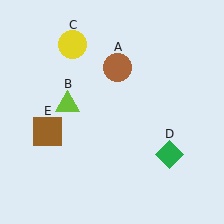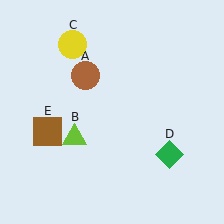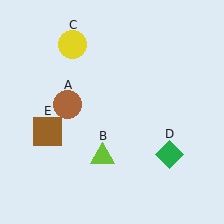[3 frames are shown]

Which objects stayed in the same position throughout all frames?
Yellow circle (object C) and green diamond (object D) and brown square (object E) remained stationary.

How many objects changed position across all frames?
2 objects changed position: brown circle (object A), lime triangle (object B).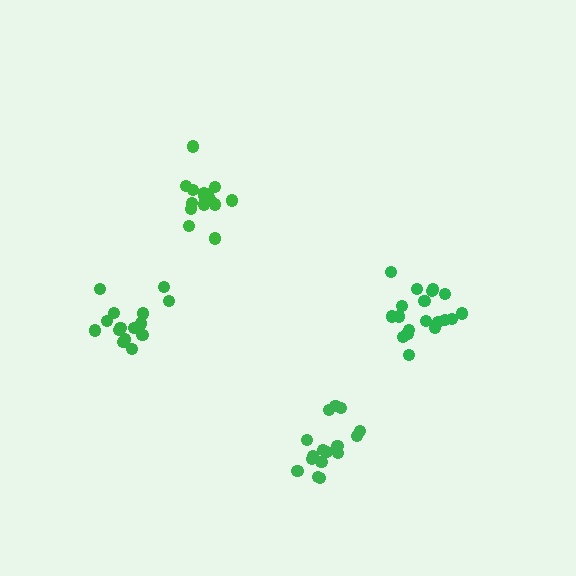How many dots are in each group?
Group 1: 16 dots, Group 2: 19 dots, Group 3: 15 dots, Group 4: 16 dots (66 total).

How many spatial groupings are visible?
There are 4 spatial groupings.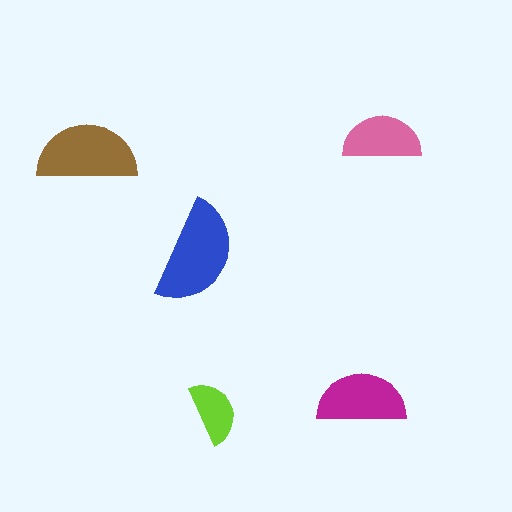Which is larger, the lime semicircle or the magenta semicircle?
The magenta one.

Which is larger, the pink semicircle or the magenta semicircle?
The magenta one.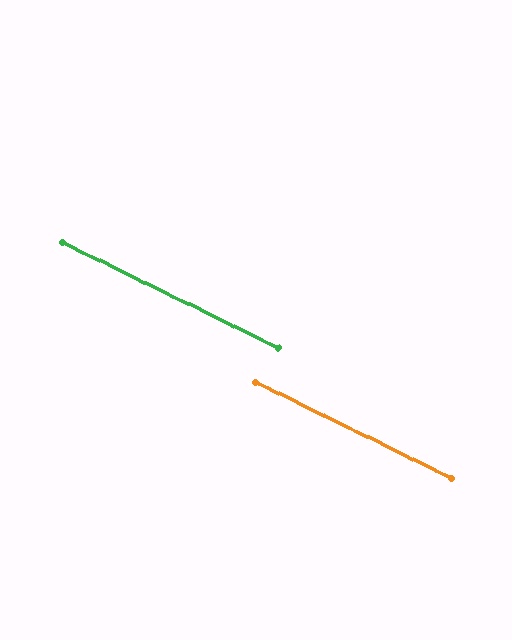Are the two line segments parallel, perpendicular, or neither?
Parallel — their directions differ by only 0.1°.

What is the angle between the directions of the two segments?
Approximately 0 degrees.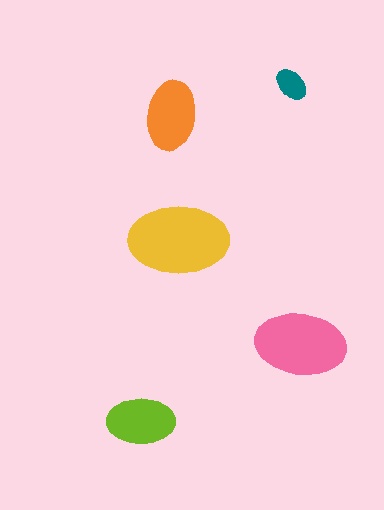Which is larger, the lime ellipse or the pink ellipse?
The pink one.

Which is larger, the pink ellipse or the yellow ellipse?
The yellow one.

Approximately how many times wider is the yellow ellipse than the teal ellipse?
About 3 times wider.